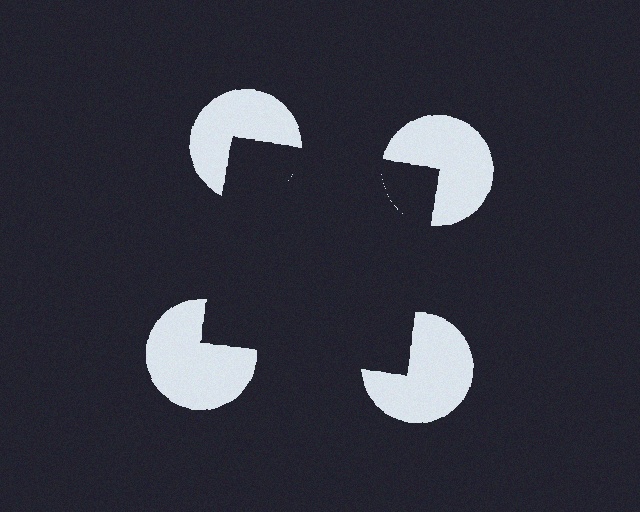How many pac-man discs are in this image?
There are 4 — one at each vertex of the illusory square.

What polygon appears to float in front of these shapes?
An illusory square — its edges are inferred from the aligned wedge cuts in the pac-man discs, not physically drawn.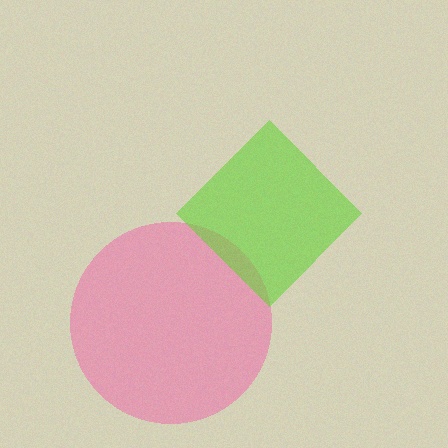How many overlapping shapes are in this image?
There are 2 overlapping shapes in the image.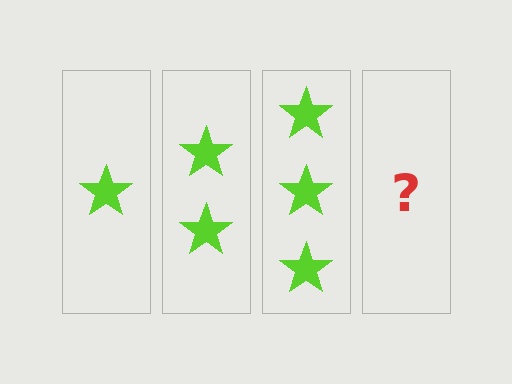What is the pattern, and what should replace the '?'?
The pattern is that each step adds one more star. The '?' should be 4 stars.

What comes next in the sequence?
The next element should be 4 stars.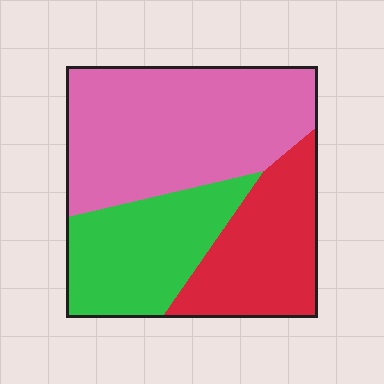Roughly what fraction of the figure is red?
Red takes up about one quarter (1/4) of the figure.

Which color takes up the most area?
Pink, at roughly 45%.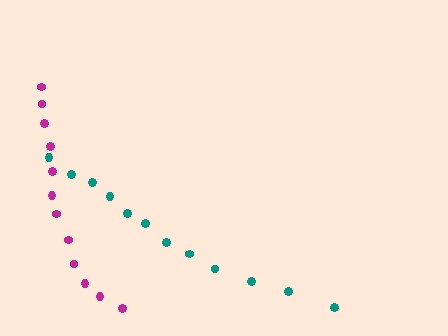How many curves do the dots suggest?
There are 2 distinct paths.